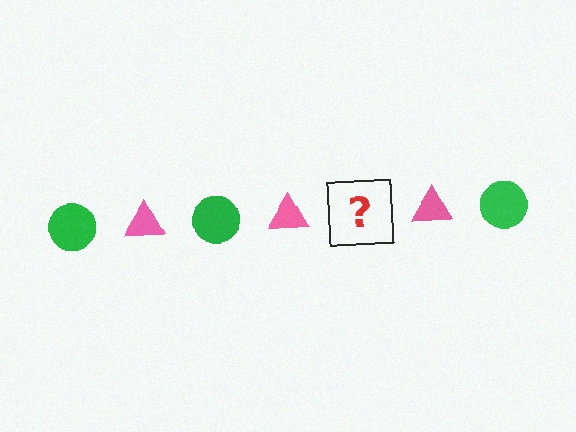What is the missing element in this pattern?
The missing element is a green circle.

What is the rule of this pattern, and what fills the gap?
The rule is that the pattern alternates between green circle and pink triangle. The gap should be filled with a green circle.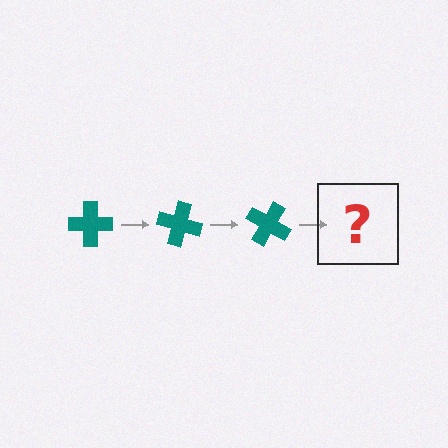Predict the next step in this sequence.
The next step is a teal cross rotated 45 degrees.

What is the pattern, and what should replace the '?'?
The pattern is that the cross rotates 15 degrees each step. The '?' should be a teal cross rotated 45 degrees.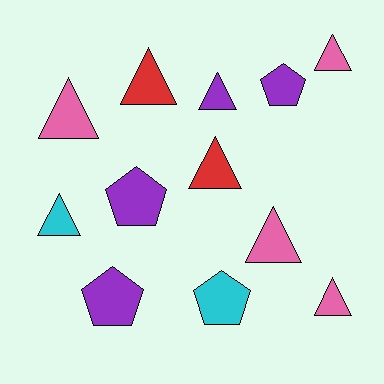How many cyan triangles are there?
There is 1 cyan triangle.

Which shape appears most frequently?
Triangle, with 8 objects.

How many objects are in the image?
There are 12 objects.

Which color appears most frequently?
Pink, with 4 objects.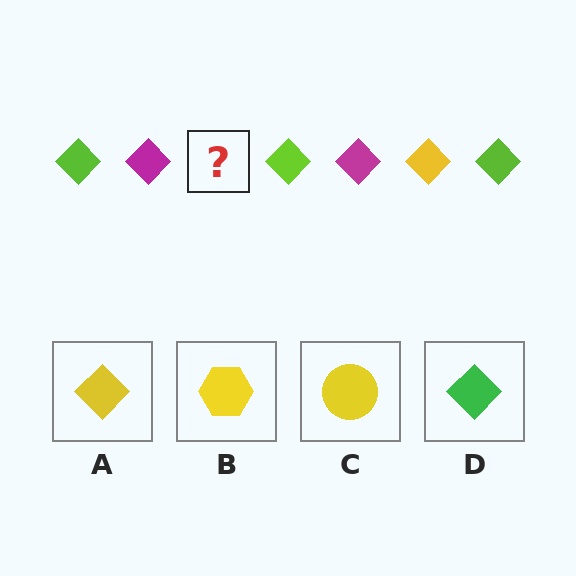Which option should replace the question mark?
Option A.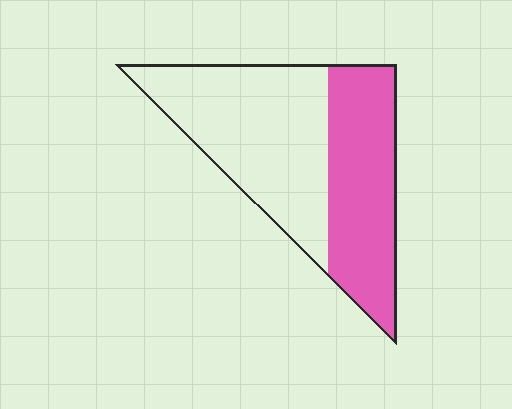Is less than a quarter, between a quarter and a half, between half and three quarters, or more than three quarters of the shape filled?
Between a quarter and a half.